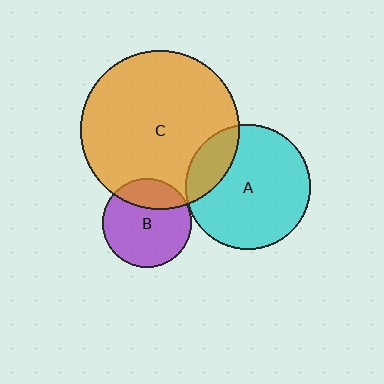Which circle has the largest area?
Circle C (orange).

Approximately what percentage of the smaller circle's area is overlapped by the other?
Approximately 20%.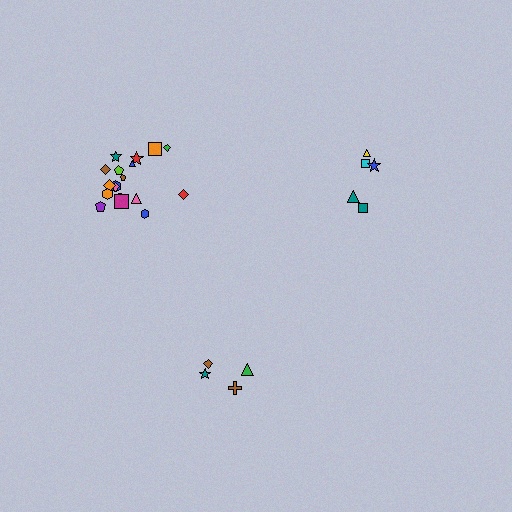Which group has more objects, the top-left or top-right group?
The top-left group.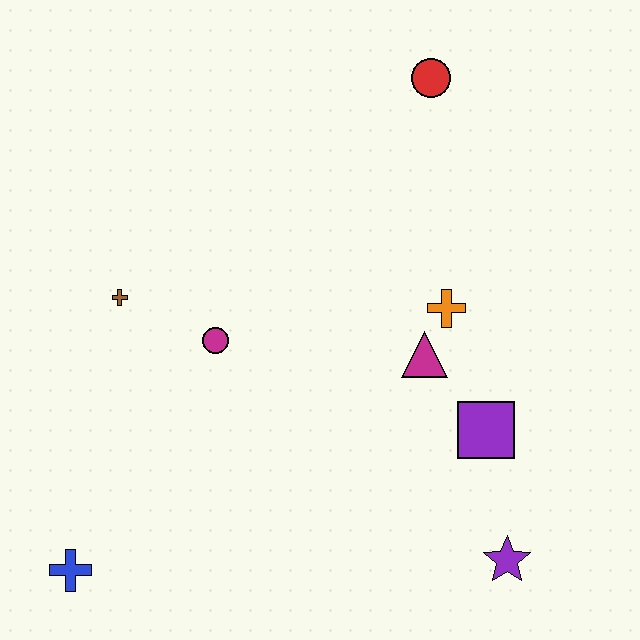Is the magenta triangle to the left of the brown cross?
No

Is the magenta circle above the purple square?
Yes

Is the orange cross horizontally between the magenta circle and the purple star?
Yes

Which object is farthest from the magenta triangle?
The blue cross is farthest from the magenta triangle.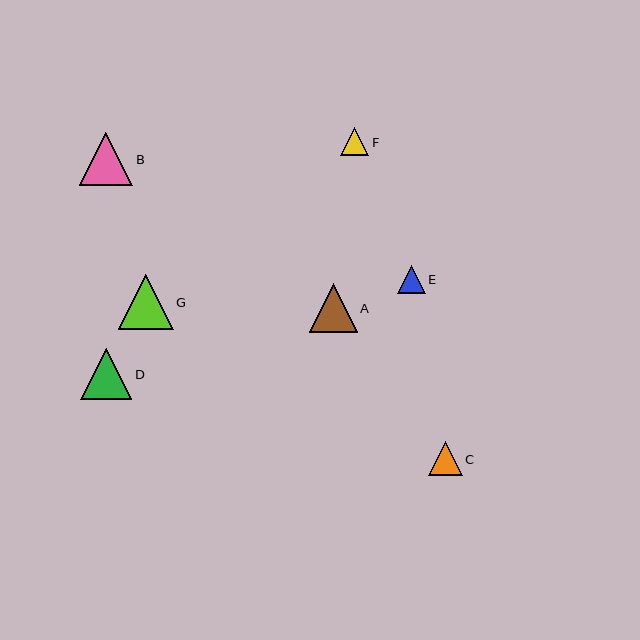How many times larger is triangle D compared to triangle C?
Triangle D is approximately 1.5 times the size of triangle C.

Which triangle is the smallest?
Triangle F is the smallest with a size of approximately 28 pixels.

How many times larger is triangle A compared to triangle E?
Triangle A is approximately 1.7 times the size of triangle E.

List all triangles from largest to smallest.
From largest to smallest: G, B, D, A, C, E, F.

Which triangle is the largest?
Triangle G is the largest with a size of approximately 54 pixels.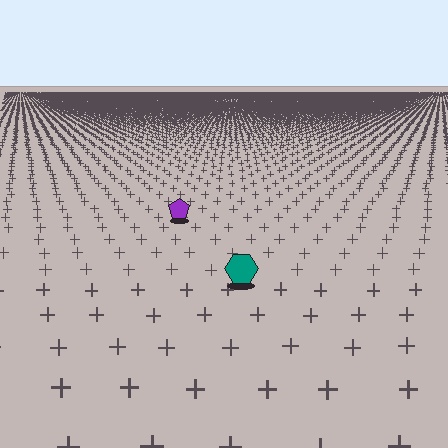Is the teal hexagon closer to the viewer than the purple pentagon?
Yes. The teal hexagon is closer — you can tell from the texture gradient: the ground texture is coarser near it.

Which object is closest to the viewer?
The teal hexagon is closest. The texture marks near it are larger and more spread out.